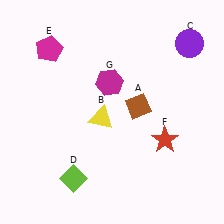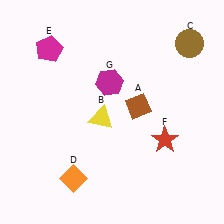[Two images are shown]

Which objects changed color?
C changed from purple to brown. D changed from lime to orange.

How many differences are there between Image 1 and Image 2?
There are 2 differences between the two images.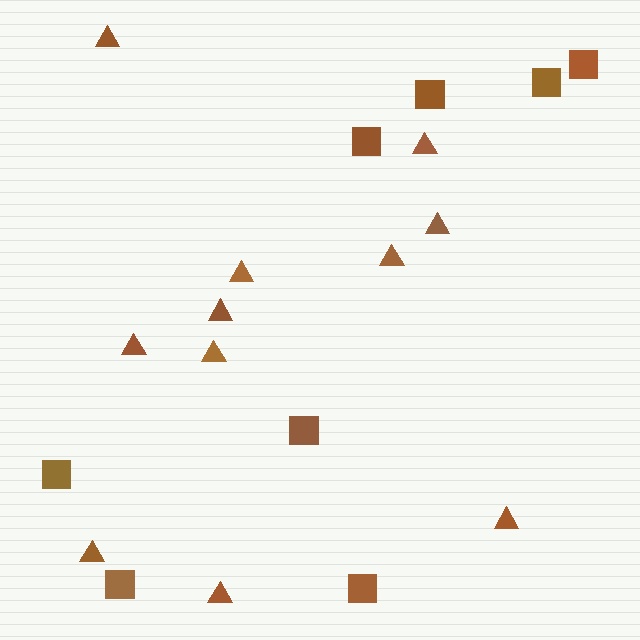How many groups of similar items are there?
There are 2 groups: one group of squares (8) and one group of triangles (11).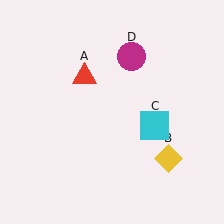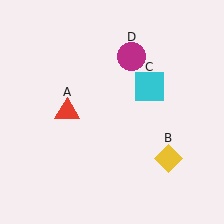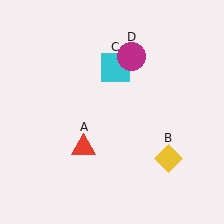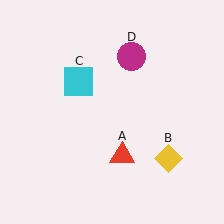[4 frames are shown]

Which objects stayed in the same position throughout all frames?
Yellow diamond (object B) and magenta circle (object D) remained stationary.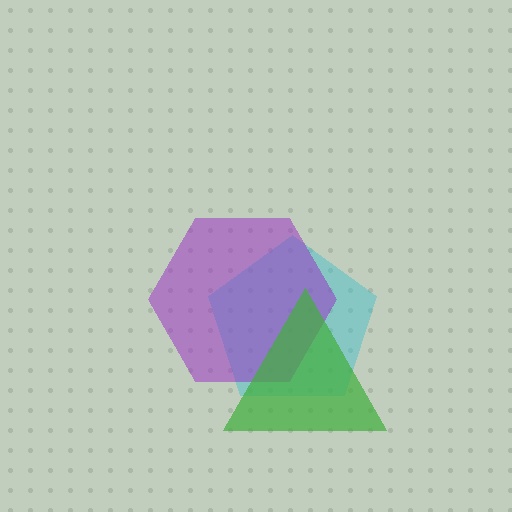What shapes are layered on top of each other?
The layered shapes are: a cyan pentagon, a purple hexagon, a green triangle.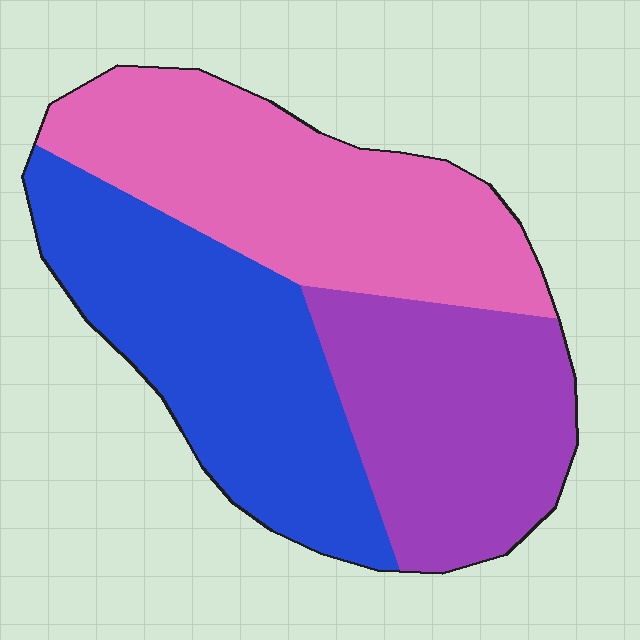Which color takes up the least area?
Purple, at roughly 30%.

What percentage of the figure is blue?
Blue covers roughly 35% of the figure.